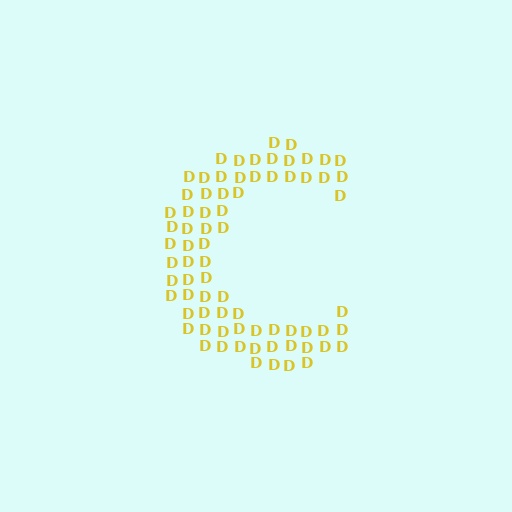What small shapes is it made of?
It is made of small letter D's.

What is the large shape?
The large shape is the letter C.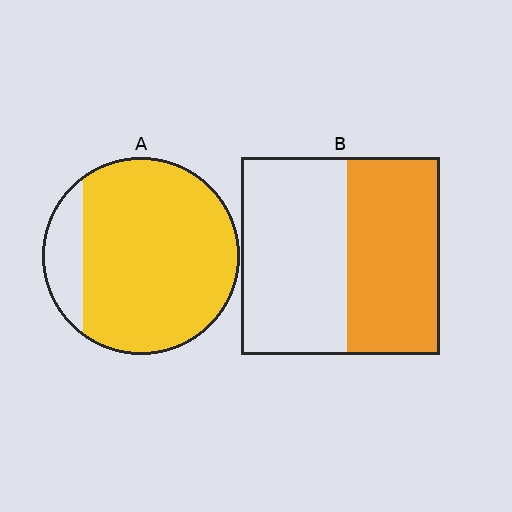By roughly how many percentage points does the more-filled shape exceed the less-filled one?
By roughly 40 percentage points (A over B).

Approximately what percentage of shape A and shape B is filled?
A is approximately 85% and B is approximately 45%.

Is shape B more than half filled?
Roughly half.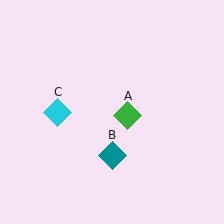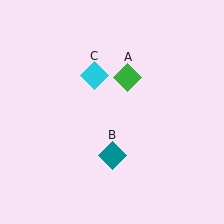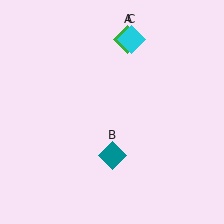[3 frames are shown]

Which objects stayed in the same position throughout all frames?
Teal diamond (object B) remained stationary.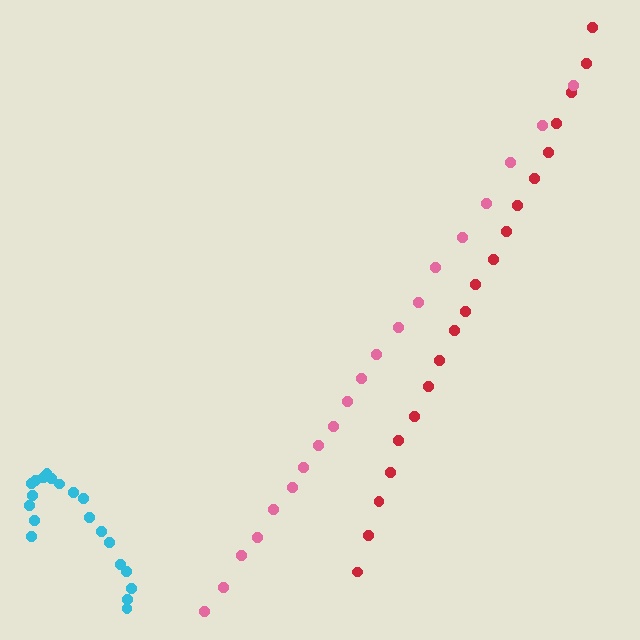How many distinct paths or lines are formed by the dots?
There are 3 distinct paths.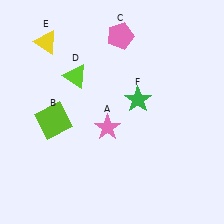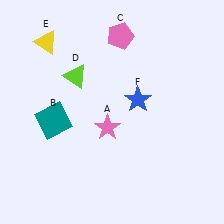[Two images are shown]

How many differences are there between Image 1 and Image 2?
There are 2 differences between the two images.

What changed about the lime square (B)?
In Image 1, B is lime. In Image 2, it changed to teal.